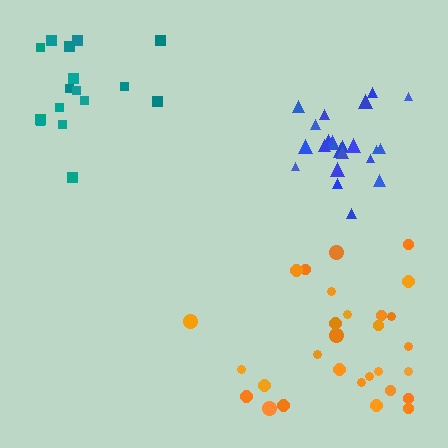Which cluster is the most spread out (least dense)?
Teal.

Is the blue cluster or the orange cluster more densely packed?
Blue.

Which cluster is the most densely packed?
Blue.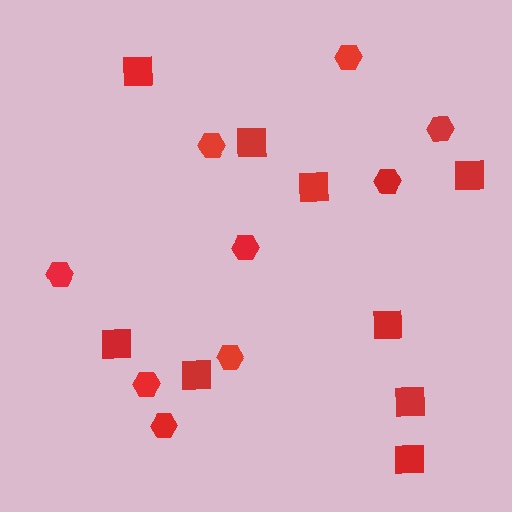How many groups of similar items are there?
There are 2 groups: one group of hexagons (9) and one group of squares (9).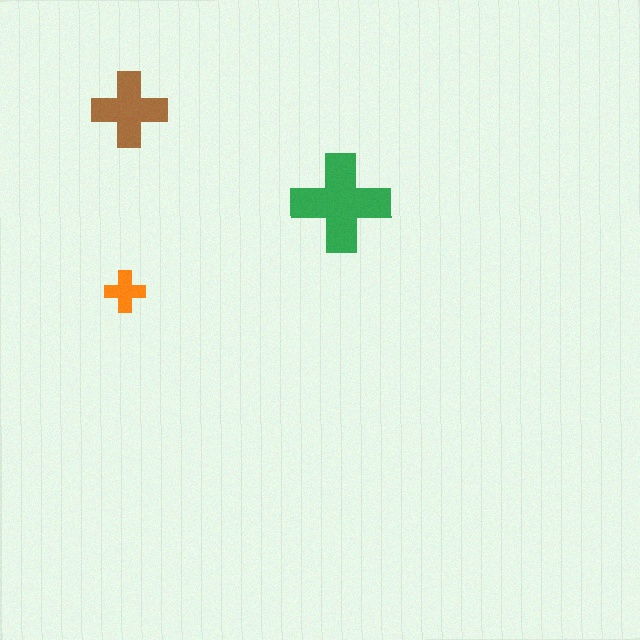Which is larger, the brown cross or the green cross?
The green one.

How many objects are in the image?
There are 3 objects in the image.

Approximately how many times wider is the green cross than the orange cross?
About 2.5 times wider.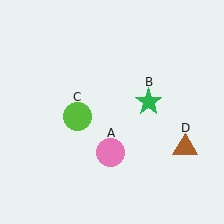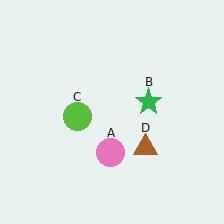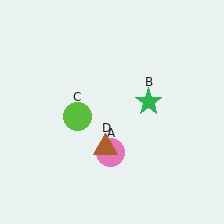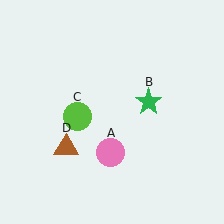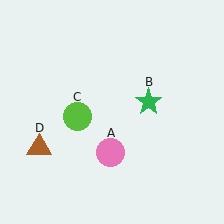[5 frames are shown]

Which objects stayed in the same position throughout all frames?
Pink circle (object A) and green star (object B) and lime circle (object C) remained stationary.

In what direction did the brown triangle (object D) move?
The brown triangle (object D) moved left.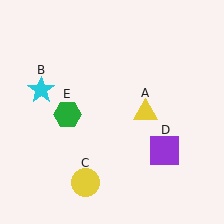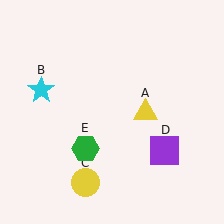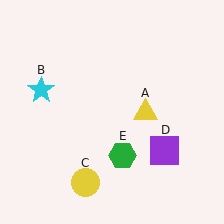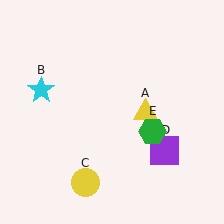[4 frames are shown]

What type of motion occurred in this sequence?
The green hexagon (object E) rotated counterclockwise around the center of the scene.